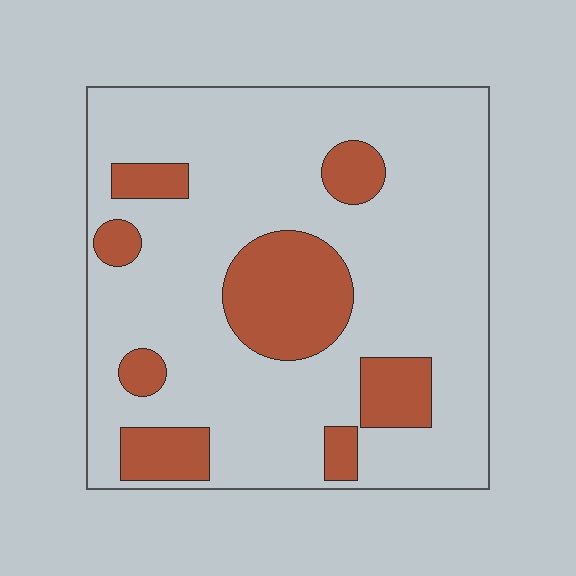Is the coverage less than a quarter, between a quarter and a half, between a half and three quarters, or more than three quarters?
Less than a quarter.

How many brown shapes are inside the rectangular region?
8.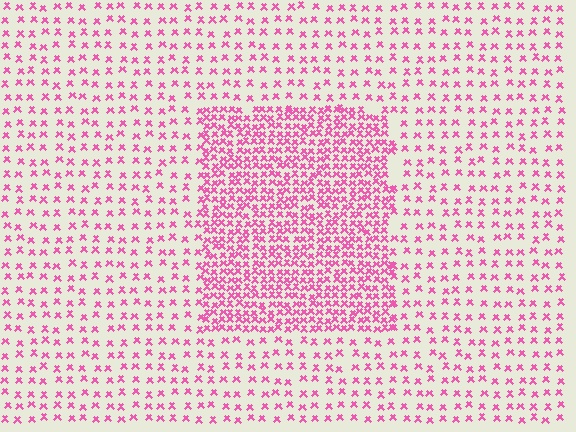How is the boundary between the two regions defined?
The boundary is defined by a change in element density (approximately 2.5x ratio). All elements are the same color, size, and shape.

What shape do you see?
I see a rectangle.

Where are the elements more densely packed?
The elements are more densely packed inside the rectangle boundary.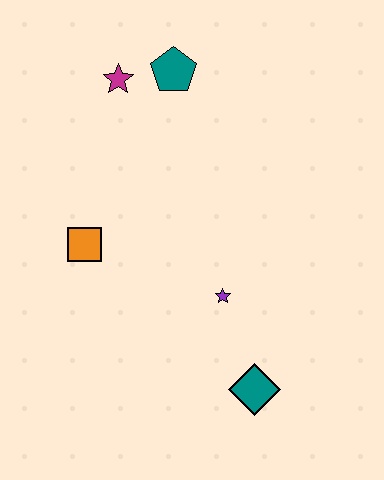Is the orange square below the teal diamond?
No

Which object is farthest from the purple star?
The magenta star is farthest from the purple star.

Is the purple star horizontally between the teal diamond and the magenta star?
Yes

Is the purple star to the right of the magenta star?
Yes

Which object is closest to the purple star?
The teal diamond is closest to the purple star.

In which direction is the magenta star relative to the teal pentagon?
The magenta star is to the left of the teal pentagon.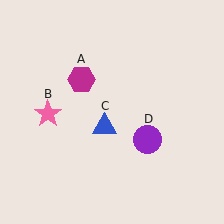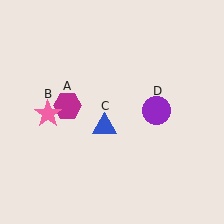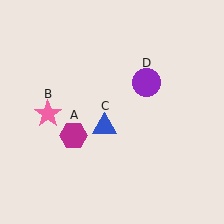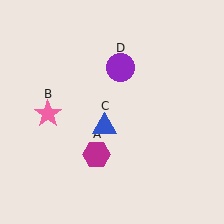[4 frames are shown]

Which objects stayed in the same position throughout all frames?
Pink star (object B) and blue triangle (object C) remained stationary.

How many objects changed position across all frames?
2 objects changed position: magenta hexagon (object A), purple circle (object D).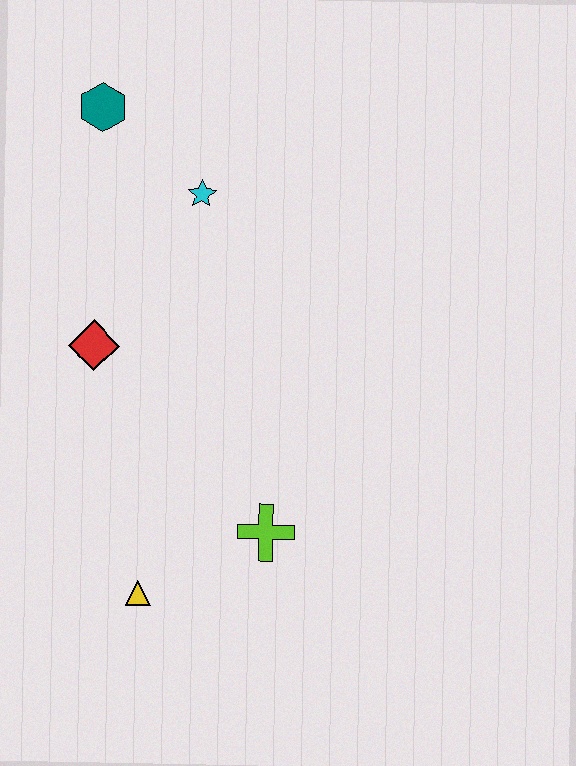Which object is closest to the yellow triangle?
The lime cross is closest to the yellow triangle.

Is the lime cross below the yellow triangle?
No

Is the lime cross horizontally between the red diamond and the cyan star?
No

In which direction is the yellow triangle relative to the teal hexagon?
The yellow triangle is below the teal hexagon.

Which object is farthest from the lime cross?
The teal hexagon is farthest from the lime cross.